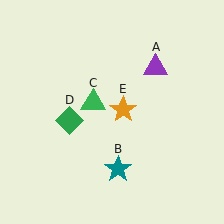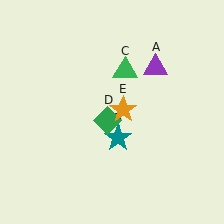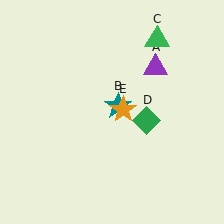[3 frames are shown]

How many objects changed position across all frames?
3 objects changed position: teal star (object B), green triangle (object C), green diamond (object D).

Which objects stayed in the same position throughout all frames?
Purple triangle (object A) and orange star (object E) remained stationary.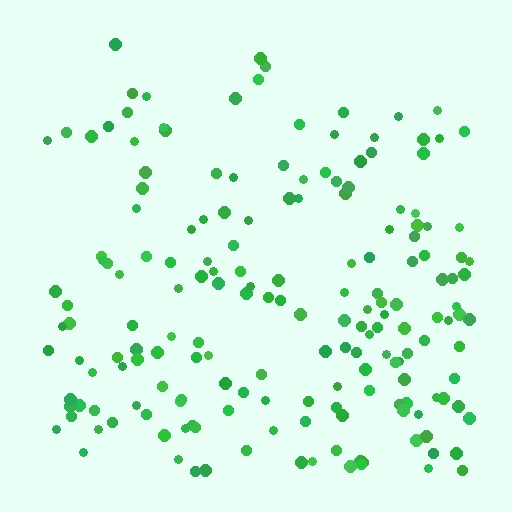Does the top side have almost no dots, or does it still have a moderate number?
Still a moderate number, just noticeably fewer than the bottom.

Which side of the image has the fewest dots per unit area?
The top.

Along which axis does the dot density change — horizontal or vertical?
Vertical.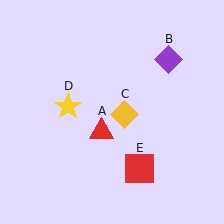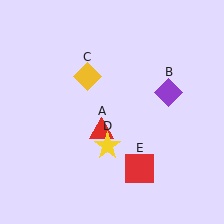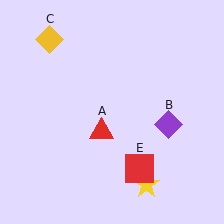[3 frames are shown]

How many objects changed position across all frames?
3 objects changed position: purple diamond (object B), yellow diamond (object C), yellow star (object D).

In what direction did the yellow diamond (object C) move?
The yellow diamond (object C) moved up and to the left.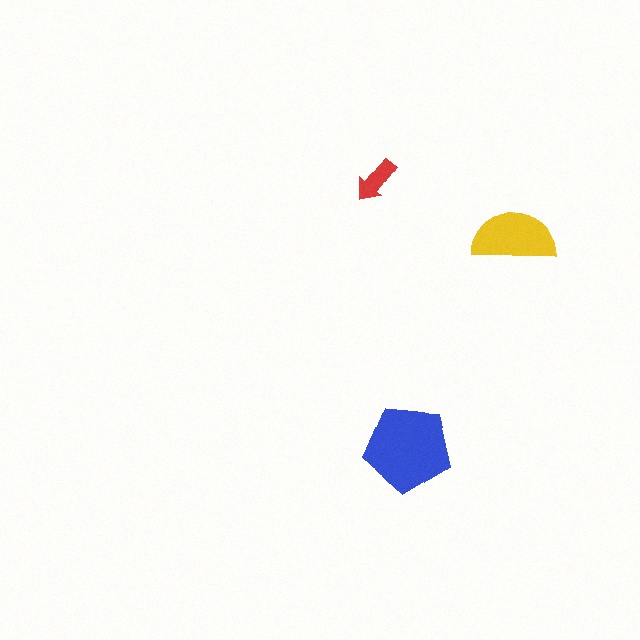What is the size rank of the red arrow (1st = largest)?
3rd.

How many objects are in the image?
There are 3 objects in the image.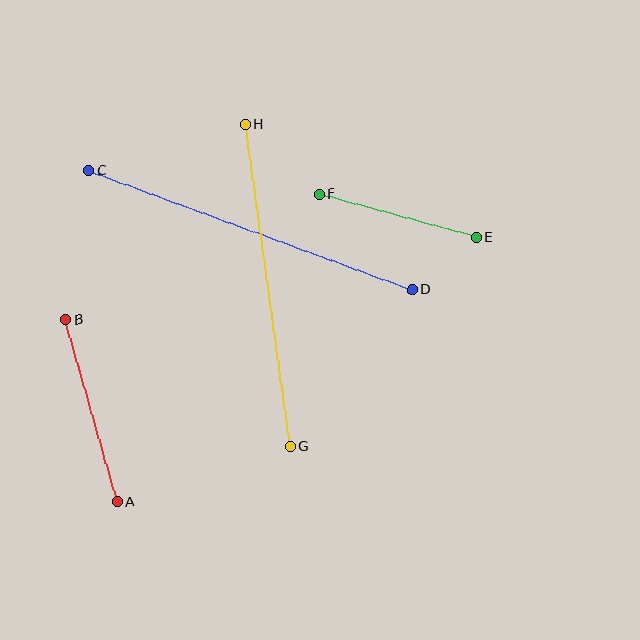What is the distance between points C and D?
The distance is approximately 345 pixels.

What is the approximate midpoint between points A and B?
The midpoint is at approximately (91, 411) pixels.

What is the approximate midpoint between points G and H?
The midpoint is at approximately (268, 286) pixels.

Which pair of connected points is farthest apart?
Points C and D are farthest apart.